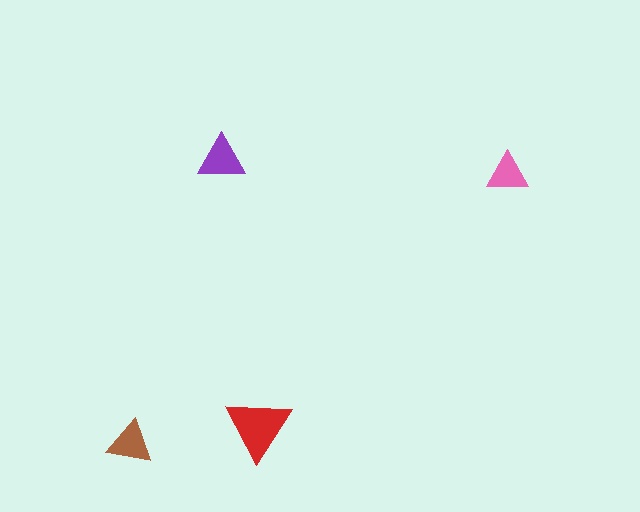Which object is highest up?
The purple triangle is topmost.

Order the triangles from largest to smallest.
the red one, the purple one, the brown one, the pink one.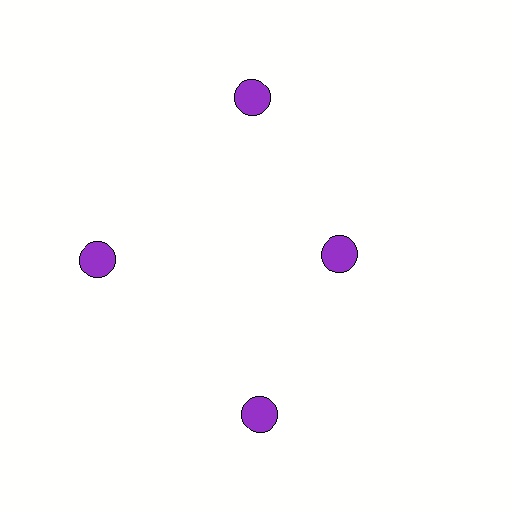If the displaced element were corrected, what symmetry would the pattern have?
It would have 4-fold rotational symmetry — the pattern would map onto itself every 90 degrees.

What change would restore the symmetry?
The symmetry would be restored by moving it outward, back onto the ring so that all 4 circles sit at equal angles and equal distance from the center.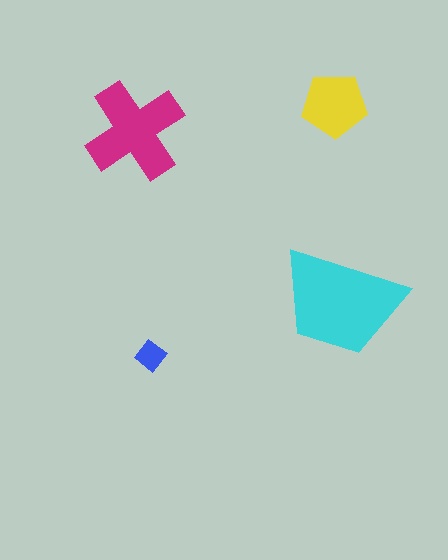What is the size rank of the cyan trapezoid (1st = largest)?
1st.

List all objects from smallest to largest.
The blue diamond, the yellow pentagon, the magenta cross, the cyan trapezoid.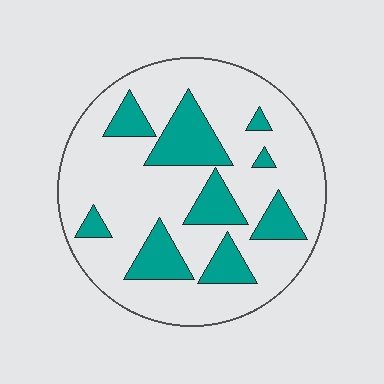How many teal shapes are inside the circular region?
9.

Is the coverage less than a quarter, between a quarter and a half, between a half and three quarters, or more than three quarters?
Less than a quarter.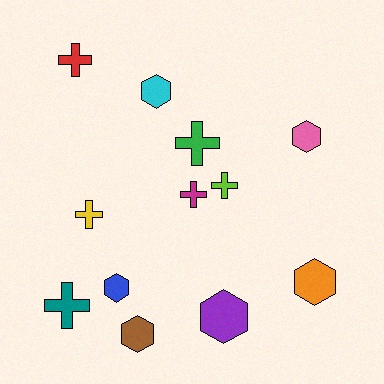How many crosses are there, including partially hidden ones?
There are 6 crosses.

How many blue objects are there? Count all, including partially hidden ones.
There is 1 blue object.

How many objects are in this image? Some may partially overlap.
There are 12 objects.